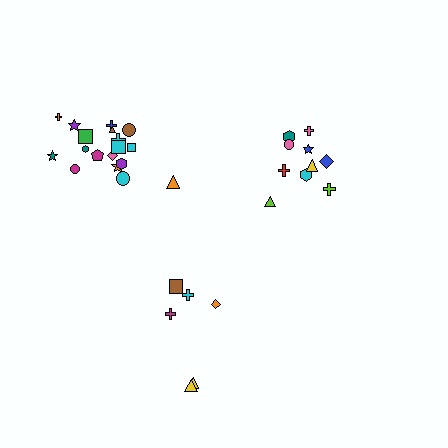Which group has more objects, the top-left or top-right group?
The top-left group.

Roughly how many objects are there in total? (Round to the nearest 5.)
Roughly 35 objects in total.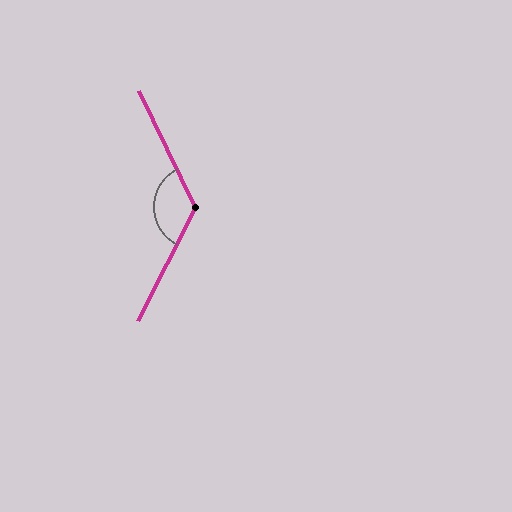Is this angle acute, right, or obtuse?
It is obtuse.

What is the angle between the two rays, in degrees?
Approximately 127 degrees.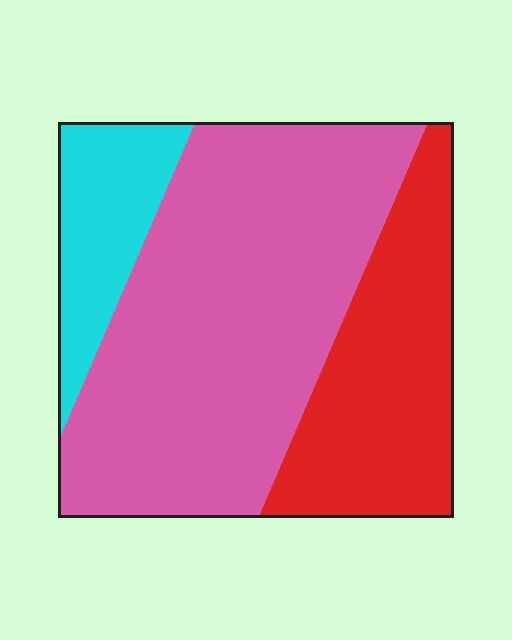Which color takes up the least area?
Cyan, at roughly 15%.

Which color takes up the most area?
Pink, at roughly 60%.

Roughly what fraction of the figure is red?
Red covers around 30% of the figure.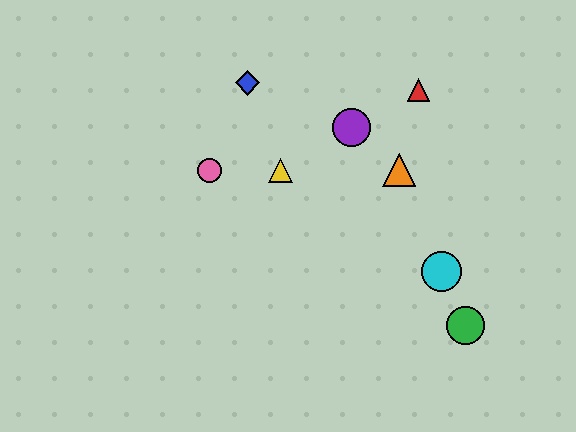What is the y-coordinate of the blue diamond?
The blue diamond is at y≈83.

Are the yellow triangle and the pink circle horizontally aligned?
Yes, both are at y≈170.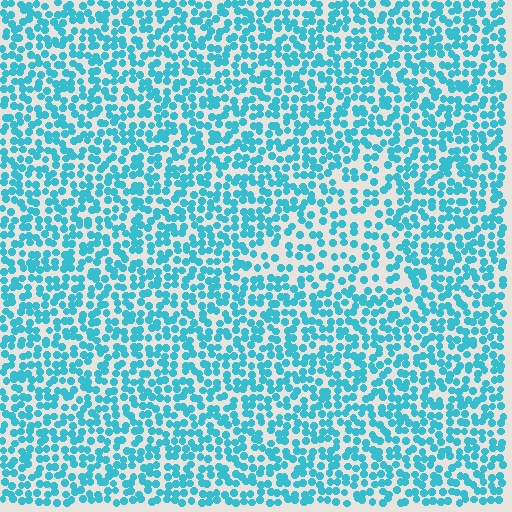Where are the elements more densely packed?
The elements are more densely packed outside the triangle boundary.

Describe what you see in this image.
The image contains small cyan elements arranged at two different densities. A triangle-shaped region is visible where the elements are less densely packed than the surrounding area.